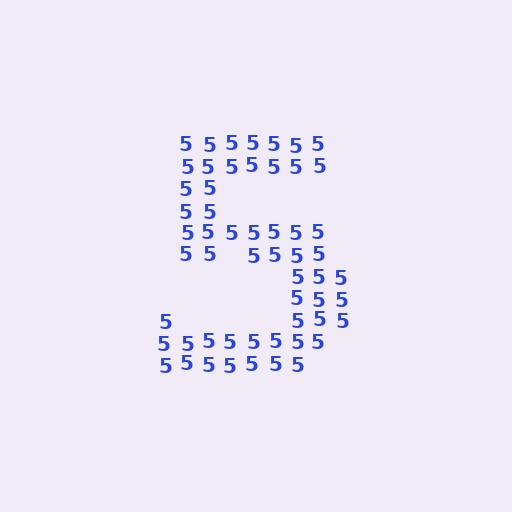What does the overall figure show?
The overall figure shows the digit 5.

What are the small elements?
The small elements are digit 5's.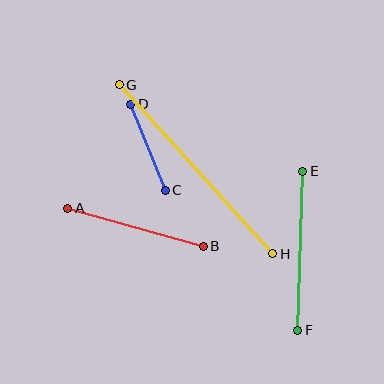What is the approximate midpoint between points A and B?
The midpoint is at approximately (136, 227) pixels.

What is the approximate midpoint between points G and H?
The midpoint is at approximately (196, 169) pixels.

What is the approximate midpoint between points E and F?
The midpoint is at approximately (300, 251) pixels.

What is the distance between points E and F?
The distance is approximately 159 pixels.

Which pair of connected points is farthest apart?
Points G and H are farthest apart.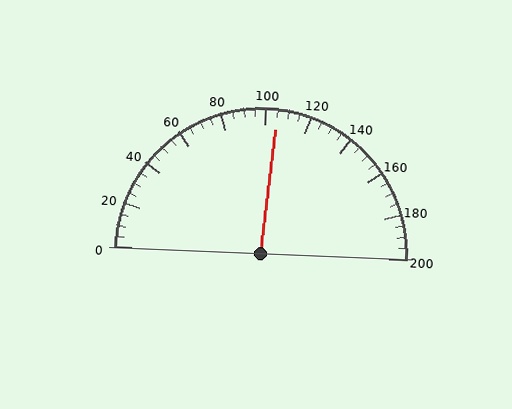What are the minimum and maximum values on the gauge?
The gauge ranges from 0 to 200.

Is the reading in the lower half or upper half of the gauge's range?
The reading is in the upper half of the range (0 to 200).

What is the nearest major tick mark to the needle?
The nearest major tick mark is 100.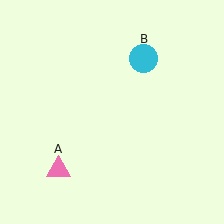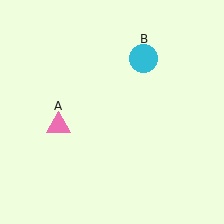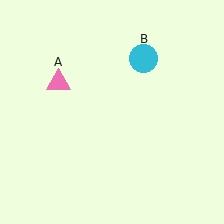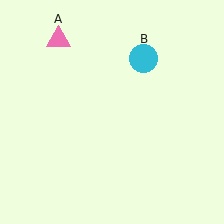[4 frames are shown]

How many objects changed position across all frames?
1 object changed position: pink triangle (object A).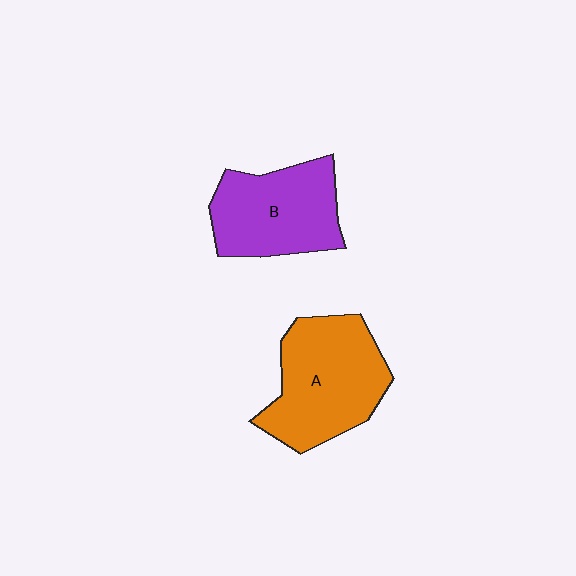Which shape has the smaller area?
Shape B (purple).